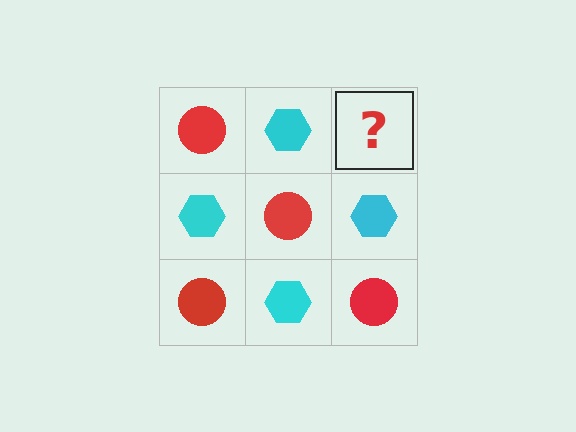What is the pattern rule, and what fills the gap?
The rule is that it alternates red circle and cyan hexagon in a checkerboard pattern. The gap should be filled with a red circle.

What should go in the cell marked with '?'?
The missing cell should contain a red circle.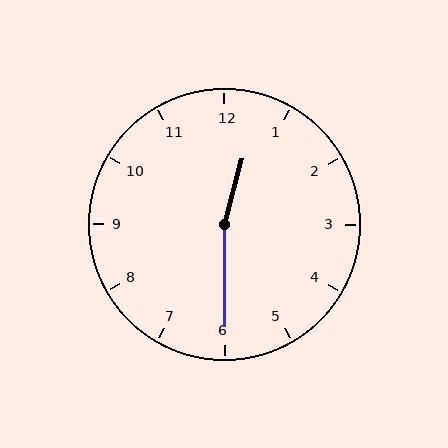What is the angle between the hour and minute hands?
Approximately 165 degrees.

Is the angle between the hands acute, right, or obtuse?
It is obtuse.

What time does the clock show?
12:30.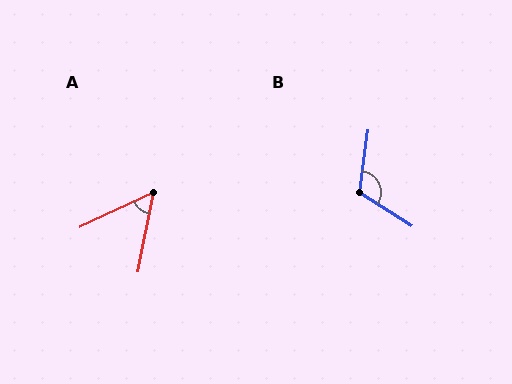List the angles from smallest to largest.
A (53°), B (115°).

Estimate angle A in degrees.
Approximately 53 degrees.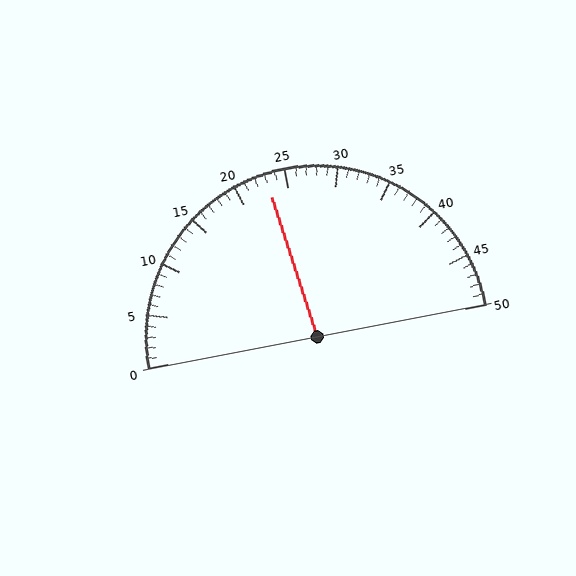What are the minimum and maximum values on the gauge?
The gauge ranges from 0 to 50.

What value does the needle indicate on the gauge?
The needle indicates approximately 23.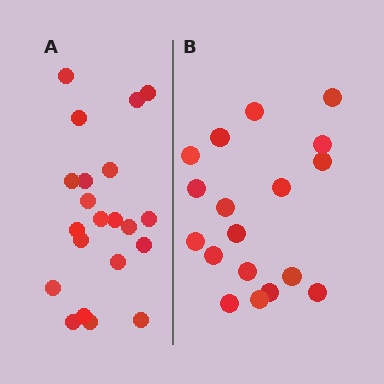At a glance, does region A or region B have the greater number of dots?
Region A (the left region) has more dots.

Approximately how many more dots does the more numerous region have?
Region A has just a few more — roughly 2 or 3 more dots than region B.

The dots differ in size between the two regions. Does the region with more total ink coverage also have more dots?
No. Region B has more total ink coverage because its dots are larger, but region A actually contains more individual dots. Total area can be misleading — the number of items is what matters here.